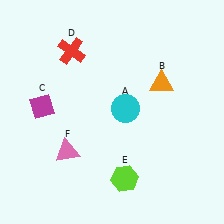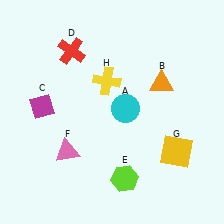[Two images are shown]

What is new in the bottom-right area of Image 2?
A yellow square (G) was added in the bottom-right area of Image 2.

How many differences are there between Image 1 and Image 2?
There are 2 differences between the two images.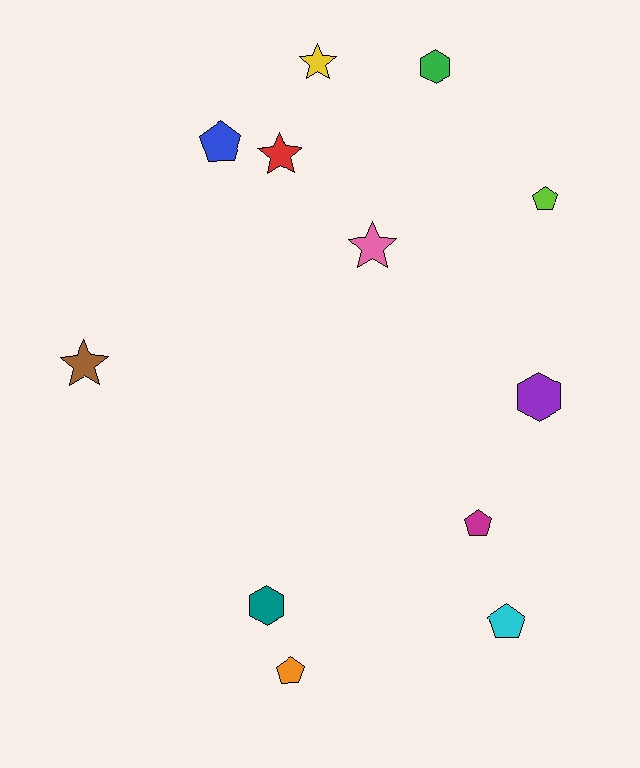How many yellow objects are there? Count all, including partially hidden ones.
There is 1 yellow object.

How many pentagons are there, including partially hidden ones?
There are 5 pentagons.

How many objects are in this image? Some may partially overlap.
There are 12 objects.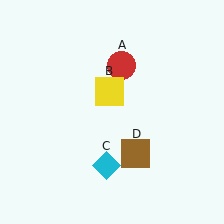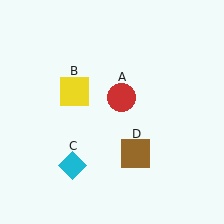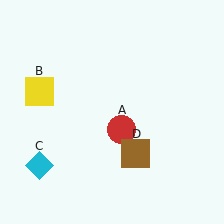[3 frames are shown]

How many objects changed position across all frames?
3 objects changed position: red circle (object A), yellow square (object B), cyan diamond (object C).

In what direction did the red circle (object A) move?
The red circle (object A) moved down.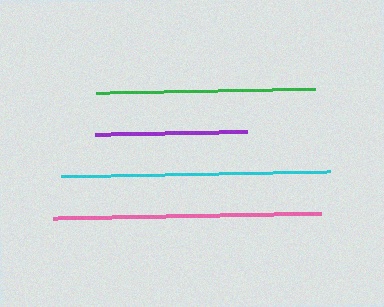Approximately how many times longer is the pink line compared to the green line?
The pink line is approximately 1.2 times the length of the green line.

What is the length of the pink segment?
The pink segment is approximately 268 pixels long.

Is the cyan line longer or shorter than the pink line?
The cyan line is longer than the pink line.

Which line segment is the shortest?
The purple line is the shortest at approximately 152 pixels.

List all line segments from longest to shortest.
From longest to shortest: cyan, pink, green, purple.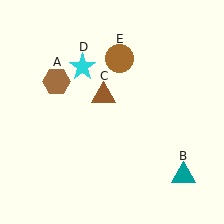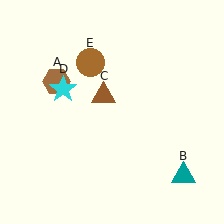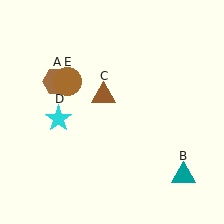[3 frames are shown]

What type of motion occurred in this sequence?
The cyan star (object D), brown circle (object E) rotated counterclockwise around the center of the scene.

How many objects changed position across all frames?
2 objects changed position: cyan star (object D), brown circle (object E).